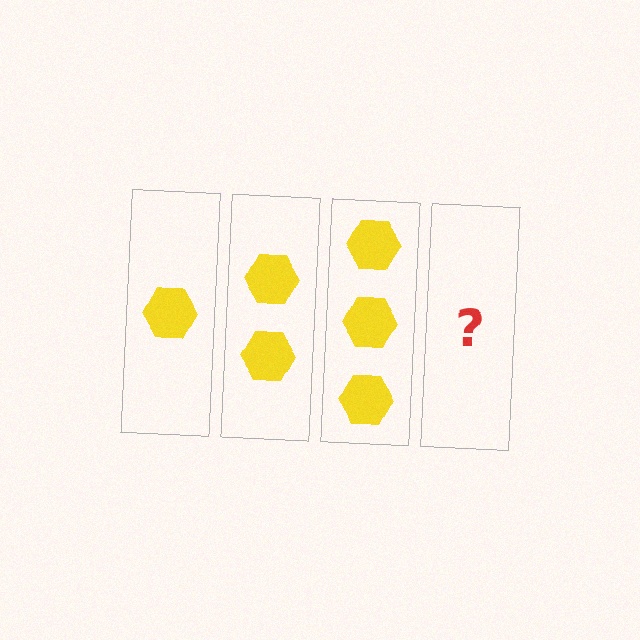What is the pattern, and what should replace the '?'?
The pattern is that each step adds one more hexagon. The '?' should be 4 hexagons.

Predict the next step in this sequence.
The next step is 4 hexagons.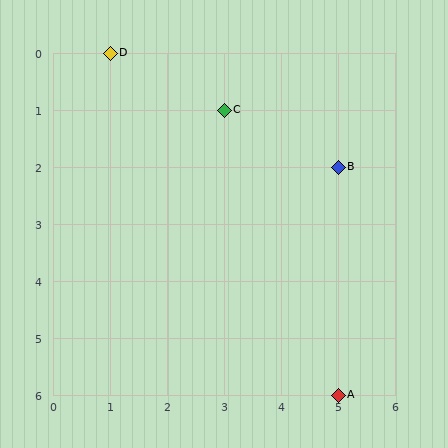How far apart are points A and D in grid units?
Points A and D are 4 columns and 6 rows apart (about 7.2 grid units diagonally).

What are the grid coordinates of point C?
Point C is at grid coordinates (3, 1).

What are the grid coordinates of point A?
Point A is at grid coordinates (5, 6).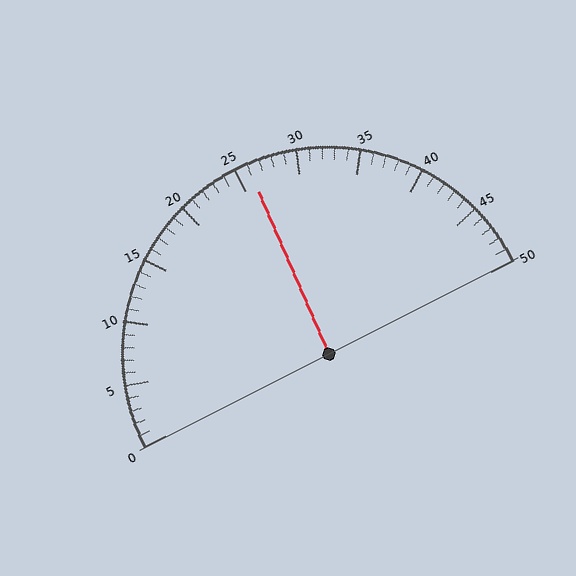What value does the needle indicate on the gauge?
The needle indicates approximately 26.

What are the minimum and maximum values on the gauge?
The gauge ranges from 0 to 50.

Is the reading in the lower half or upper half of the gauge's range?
The reading is in the upper half of the range (0 to 50).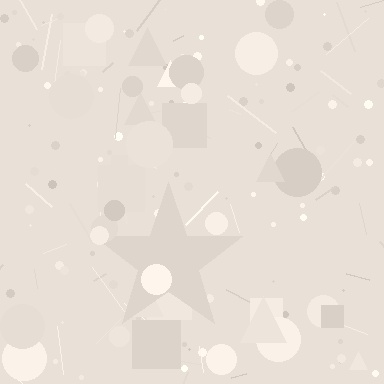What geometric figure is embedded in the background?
A star is embedded in the background.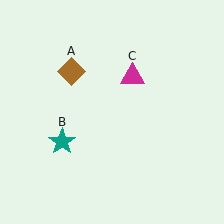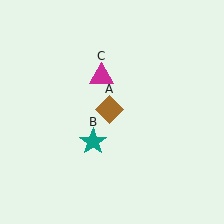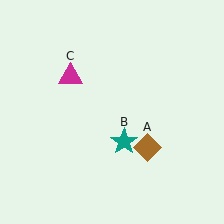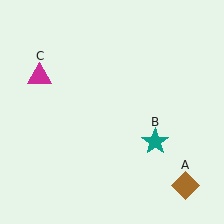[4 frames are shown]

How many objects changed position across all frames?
3 objects changed position: brown diamond (object A), teal star (object B), magenta triangle (object C).